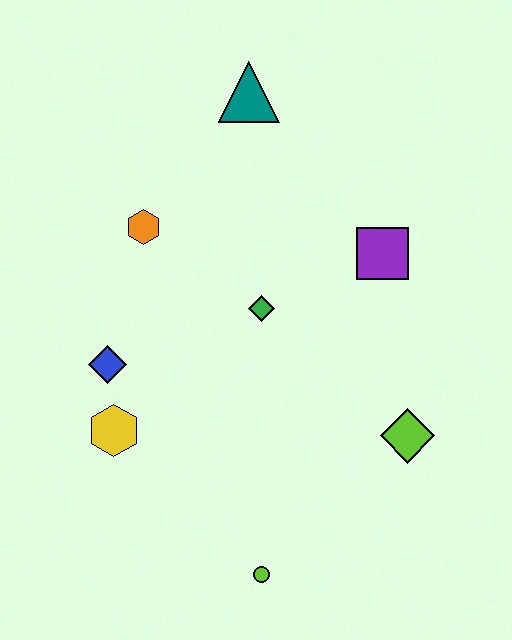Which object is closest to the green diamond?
The purple square is closest to the green diamond.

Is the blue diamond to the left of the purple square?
Yes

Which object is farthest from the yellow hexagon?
The teal triangle is farthest from the yellow hexagon.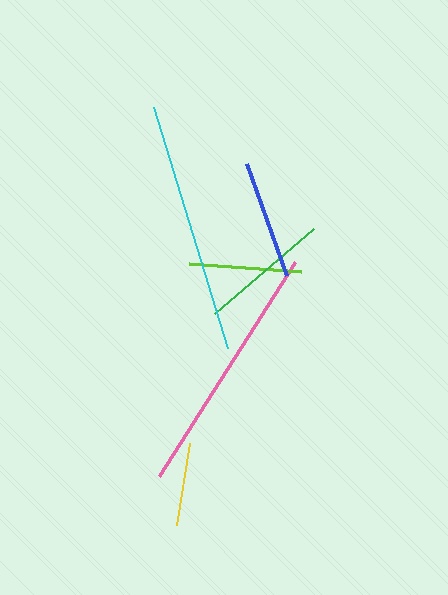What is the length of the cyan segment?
The cyan segment is approximately 252 pixels long.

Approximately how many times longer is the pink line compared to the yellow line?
The pink line is approximately 3.1 times the length of the yellow line.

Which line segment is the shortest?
The yellow line is the shortest at approximately 83 pixels.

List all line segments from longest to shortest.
From longest to shortest: pink, cyan, green, blue, lime, yellow.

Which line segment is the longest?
The pink line is the longest at approximately 254 pixels.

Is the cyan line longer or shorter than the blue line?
The cyan line is longer than the blue line.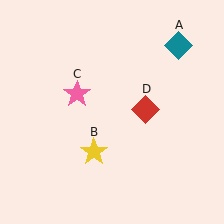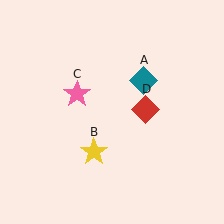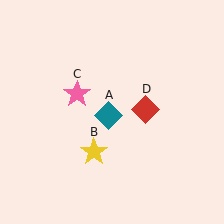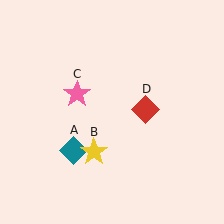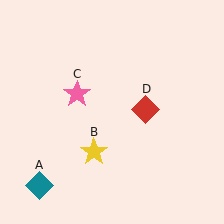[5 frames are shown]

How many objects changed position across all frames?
1 object changed position: teal diamond (object A).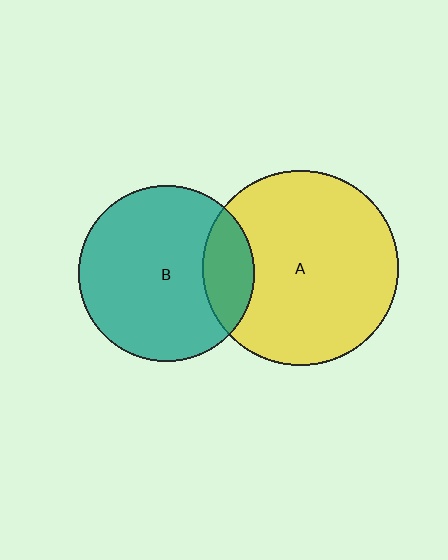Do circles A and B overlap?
Yes.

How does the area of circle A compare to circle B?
Approximately 1.2 times.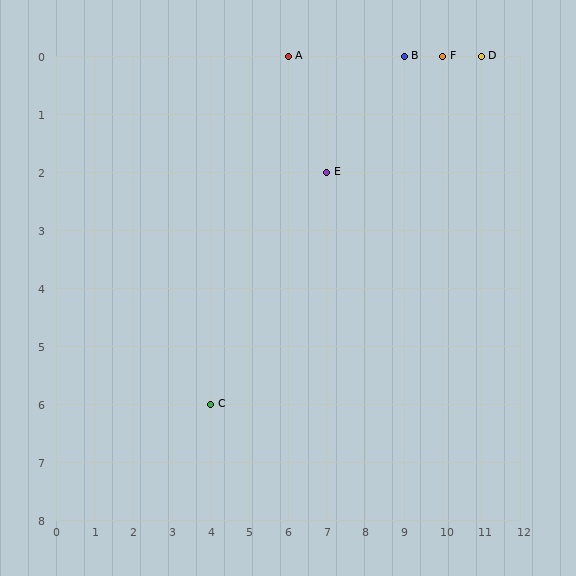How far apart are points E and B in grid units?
Points E and B are 2 columns and 2 rows apart (about 2.8 grid units diagonally).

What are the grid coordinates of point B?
Point B is at grid coordinates (9, 0).